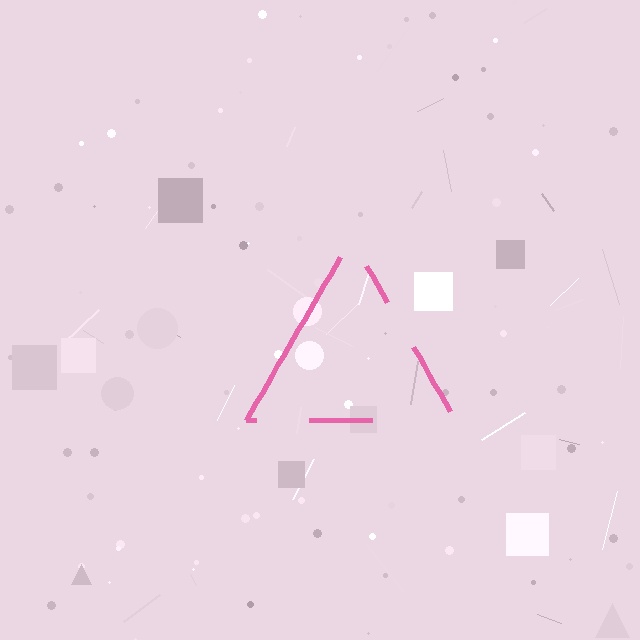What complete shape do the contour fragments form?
The contour fragments form a triangle.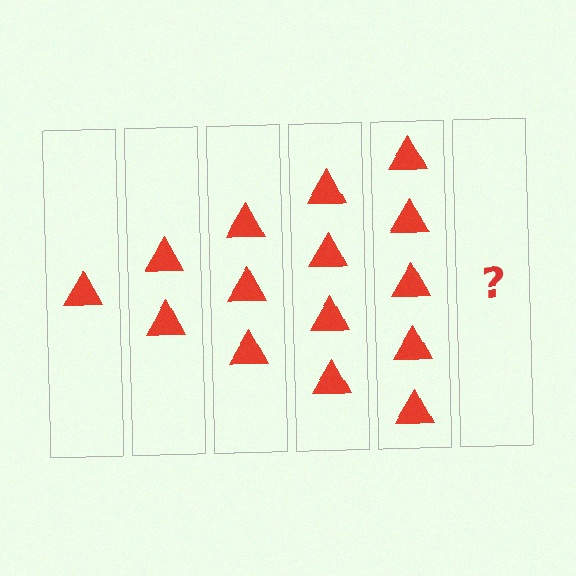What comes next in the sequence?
The next element should be 6 triangles.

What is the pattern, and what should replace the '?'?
The pattern is that each step adds one more triangle. The '?' should be 6 triangles.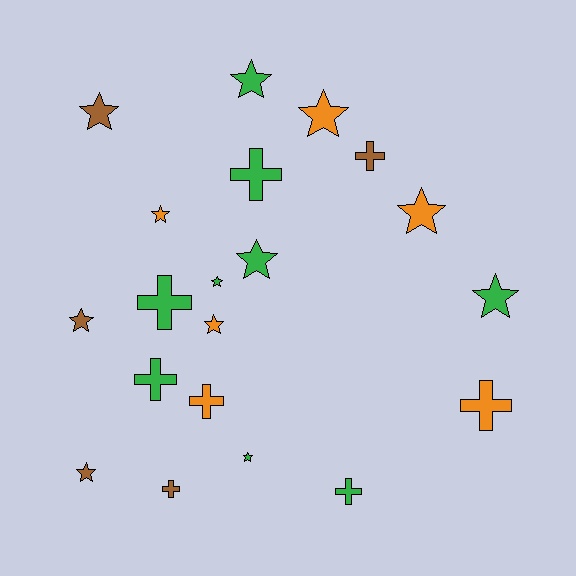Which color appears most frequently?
Green, with 9 objects.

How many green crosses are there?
There are 4 green crosses.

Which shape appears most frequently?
Star, with 12 objects.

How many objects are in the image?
There are 20 objects.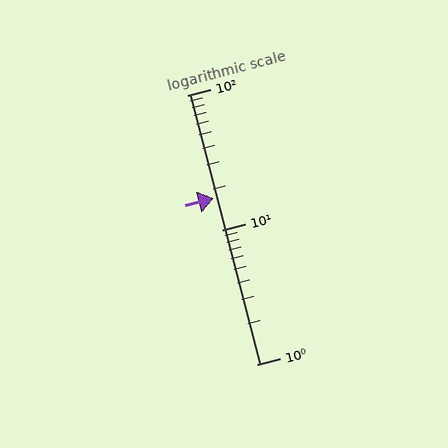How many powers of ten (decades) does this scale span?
The scale spans 2 decades, from 1 to 100.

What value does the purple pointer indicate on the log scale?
The pointer indicates approximately 17.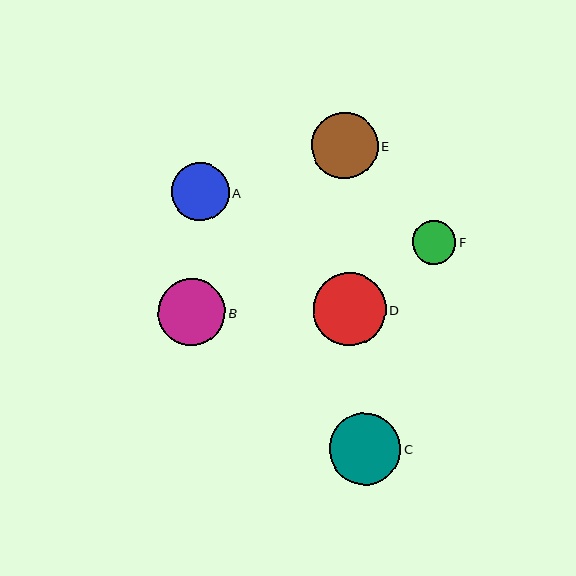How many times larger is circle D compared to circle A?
Circle D is approximately 1.3 times the size of circle A.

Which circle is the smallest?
Circle F is the smallest with a size of approximately 44 pixels.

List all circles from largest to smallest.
From largest to smallest: D, C, B, E, A, F.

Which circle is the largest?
Circle D is the largest with a size of approximately 73 pixels.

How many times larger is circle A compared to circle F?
Circle A is approximately 1.3 times the size of circle F.